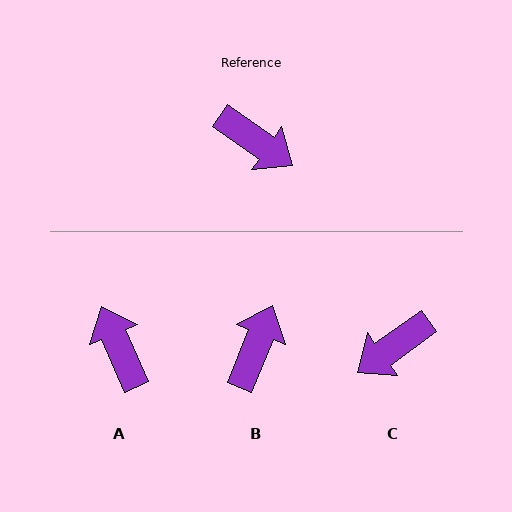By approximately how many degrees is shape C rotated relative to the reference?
Approximately 110 degrees clockwise.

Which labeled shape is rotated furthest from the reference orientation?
A, about 148 degrees away.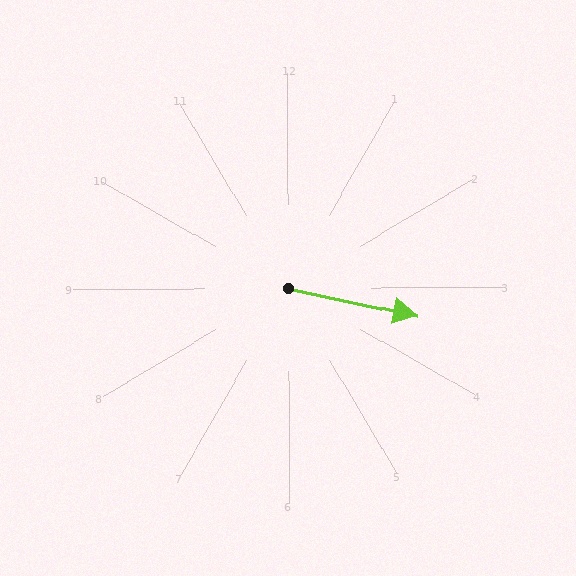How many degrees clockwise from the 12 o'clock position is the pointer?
Approximately 102 degrees.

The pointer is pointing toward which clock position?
Roughly 3 o'clock.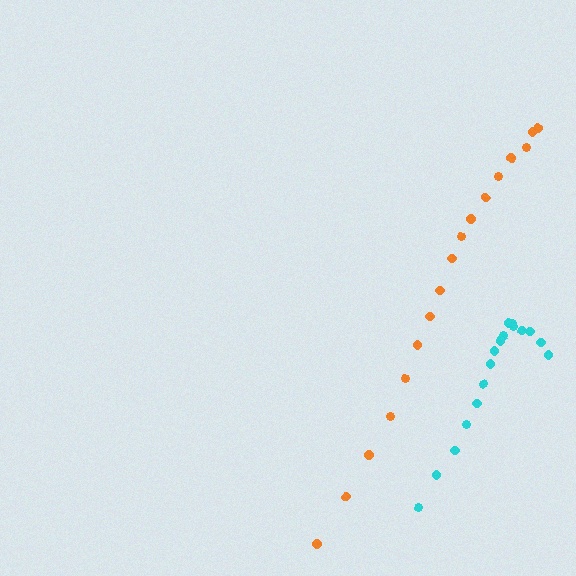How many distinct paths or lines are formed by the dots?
There are 2 distinct paths.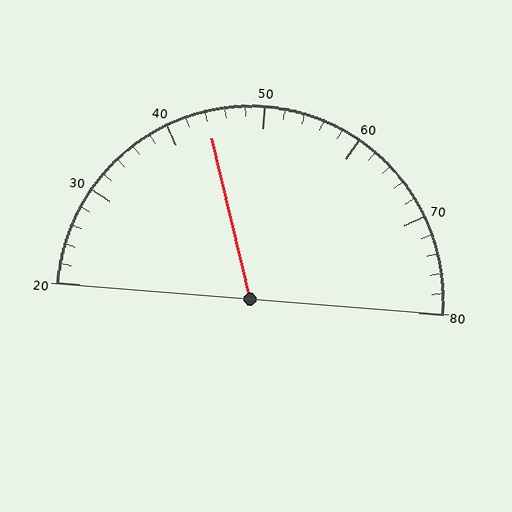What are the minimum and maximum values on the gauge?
The gauge ranges from 20 to 80.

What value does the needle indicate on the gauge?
The needle indicates approximately 44.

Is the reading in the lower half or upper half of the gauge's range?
The reading is in the lower half of the range (20 to 80).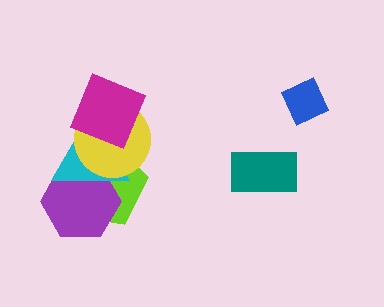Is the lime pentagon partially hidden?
Yes, it is partially covered by another shape.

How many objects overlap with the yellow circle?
4 objects overlap with the yellow circle.